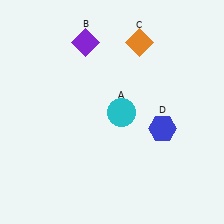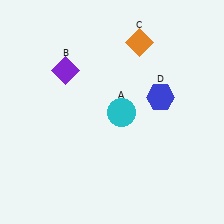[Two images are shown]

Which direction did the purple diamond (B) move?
The purple diamond (B) moved down.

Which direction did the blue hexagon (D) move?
The blue hexagon (D) moved up.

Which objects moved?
The objects that moved are: the purple diamond (B), the blue hexagon (D).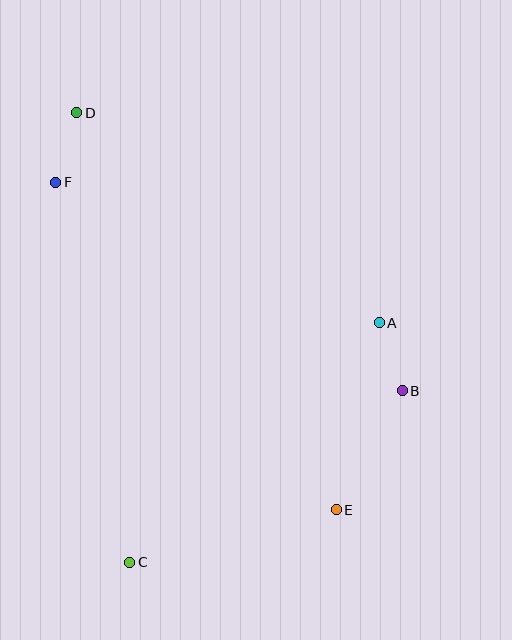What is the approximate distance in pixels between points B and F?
The distance between B and F is approximately 404 pixels.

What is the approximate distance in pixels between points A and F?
The distance between A and F is approximately 353 pixels.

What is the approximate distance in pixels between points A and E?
The distance between A and E is approximately 192 pixels.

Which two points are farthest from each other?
Points D and E are farthest from each other.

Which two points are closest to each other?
Points A and B are closest to each other.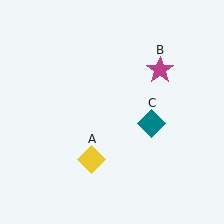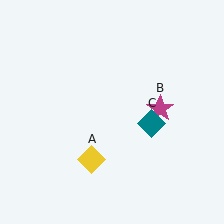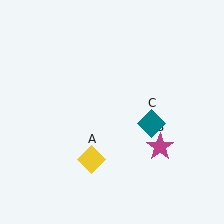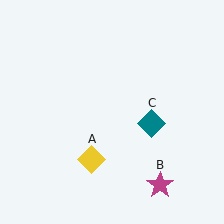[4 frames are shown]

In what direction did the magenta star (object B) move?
The magenta star (object B) moved down.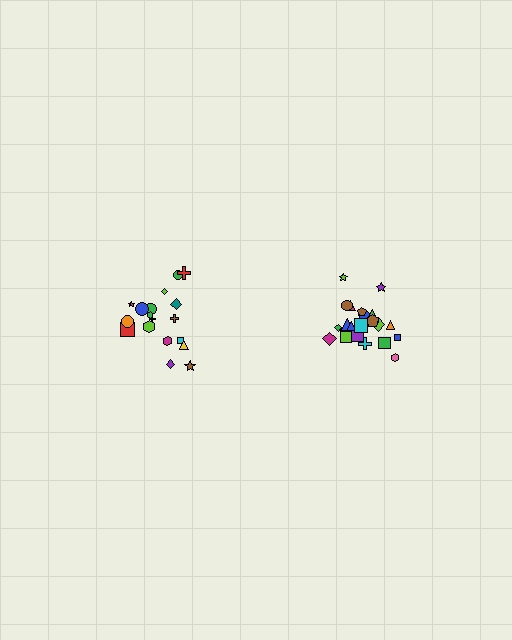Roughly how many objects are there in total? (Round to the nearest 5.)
Roughly 45 objects in total.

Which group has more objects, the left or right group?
The right group.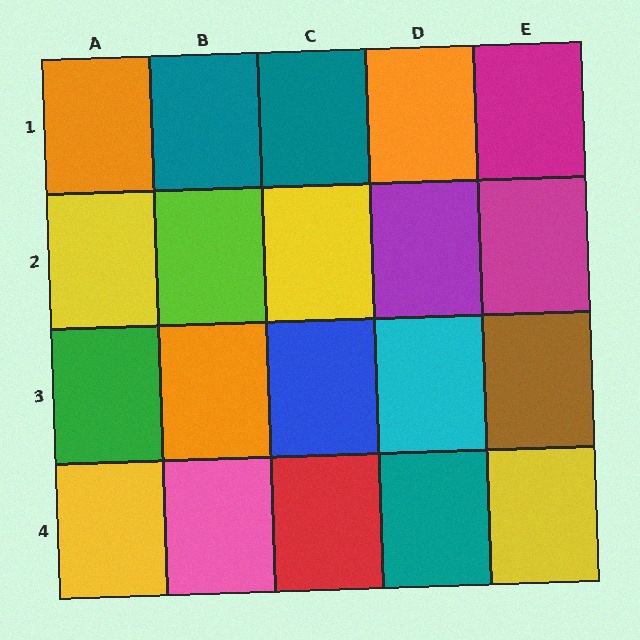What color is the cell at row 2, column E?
Magenta.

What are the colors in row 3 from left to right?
Green, orange, blue, cyan, brown.